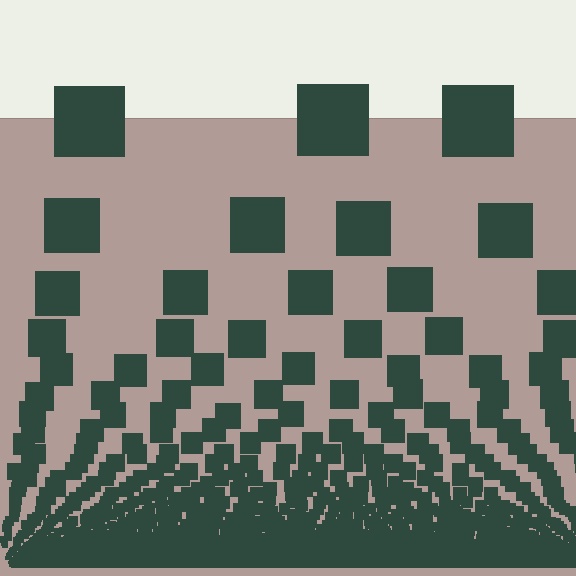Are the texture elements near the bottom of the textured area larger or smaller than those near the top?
Smaller. The gradient is inverted — elements near the bottom are smaller and denser.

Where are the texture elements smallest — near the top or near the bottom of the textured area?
Near the bottom.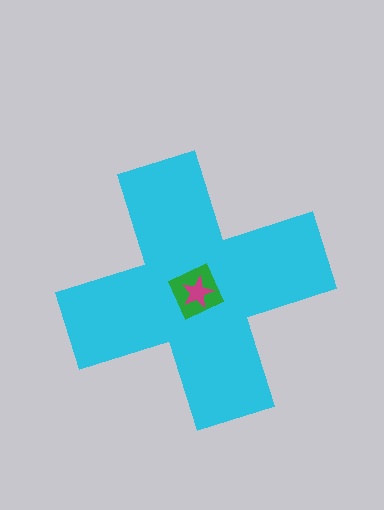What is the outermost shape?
The cyan cross.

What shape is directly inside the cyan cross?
The green square.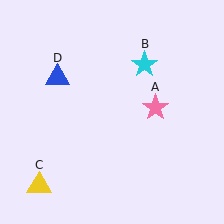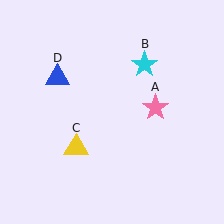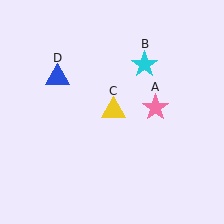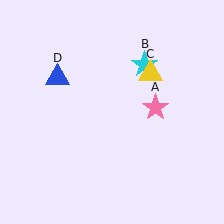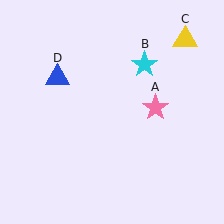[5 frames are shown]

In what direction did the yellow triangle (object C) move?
The yellow triangle (object C) moved up and to the right.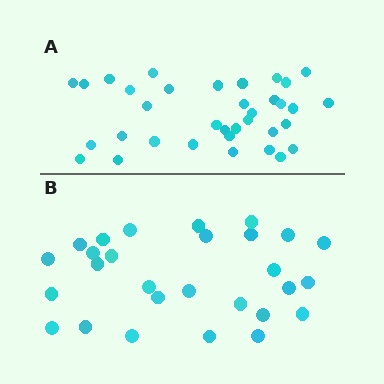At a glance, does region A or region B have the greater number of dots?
Region A (the top region) has more dots.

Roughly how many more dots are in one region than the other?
Region A has roughly 8 or so more dots than region B.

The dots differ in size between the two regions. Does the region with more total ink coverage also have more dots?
No. Region B has more total ink coverage because its dots are larger, but region A actually contains more individual dots. Total area can be misleading — the number of items is what matters here.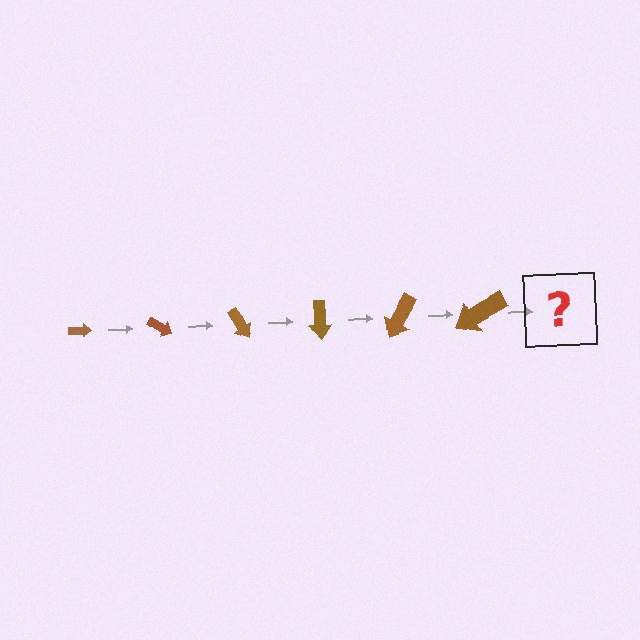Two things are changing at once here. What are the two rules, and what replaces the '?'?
The two rules are that the arrow grows larger each step and it rotates 30 degrees each step. The '?' should be an arrow, larger than the previous one and rotated 180 degrees from the start.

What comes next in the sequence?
The next element should be an arrow, larger than the previous one and rotated 180 degrees from the start.